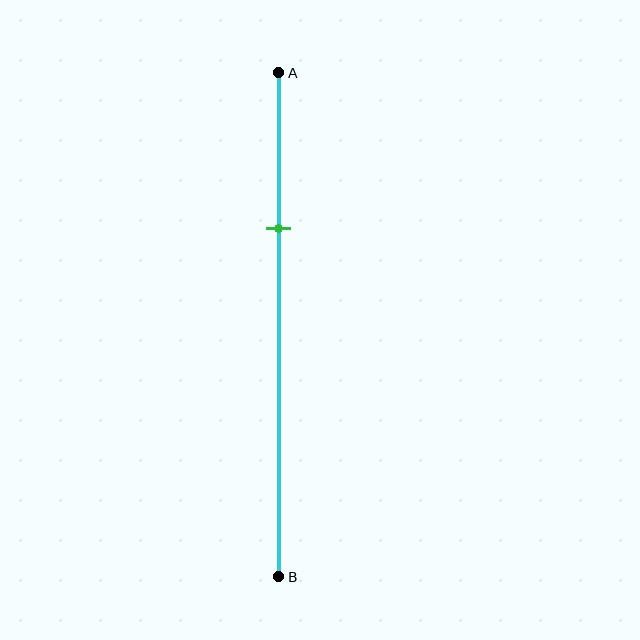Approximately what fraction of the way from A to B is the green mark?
The green mark is approximately 30% of the way from A to B.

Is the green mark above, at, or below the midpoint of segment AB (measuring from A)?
The green mark is above the midpoint of segment AB.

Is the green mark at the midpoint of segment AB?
No, the mark is at about 30% from A, not at the 50% midpoint.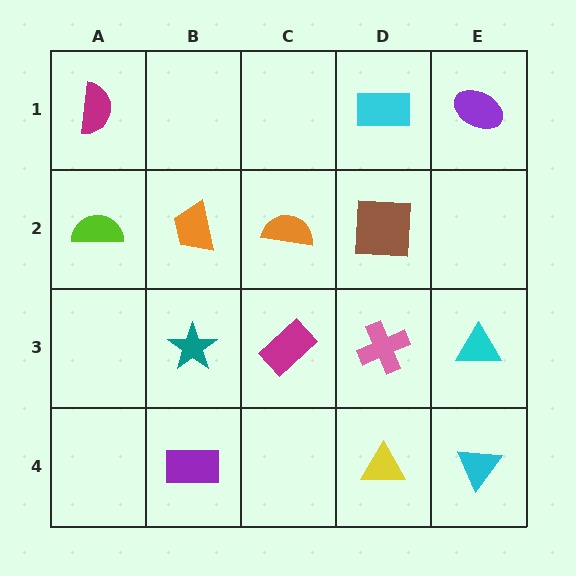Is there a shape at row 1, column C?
No, that cell is empty.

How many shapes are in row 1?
3 shapes.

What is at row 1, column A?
A magenta semicircle.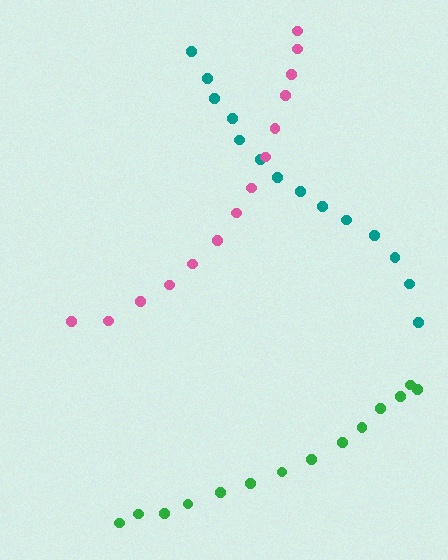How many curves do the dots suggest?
There are 3 distinct paths.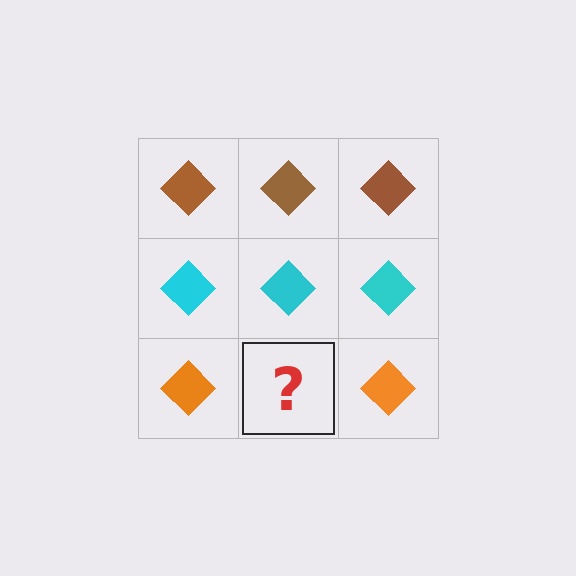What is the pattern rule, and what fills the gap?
The rule is that each row has a consistent color. The gap should be filled with an orange diamond.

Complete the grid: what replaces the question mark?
The question mark should be replaced with an orange diamond.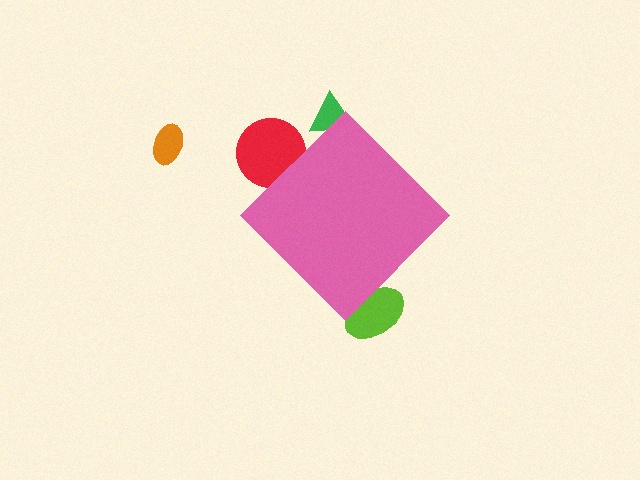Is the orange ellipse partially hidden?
No, the orange ellipse is fully visible.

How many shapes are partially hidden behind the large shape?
3 shapes are partially hidden.